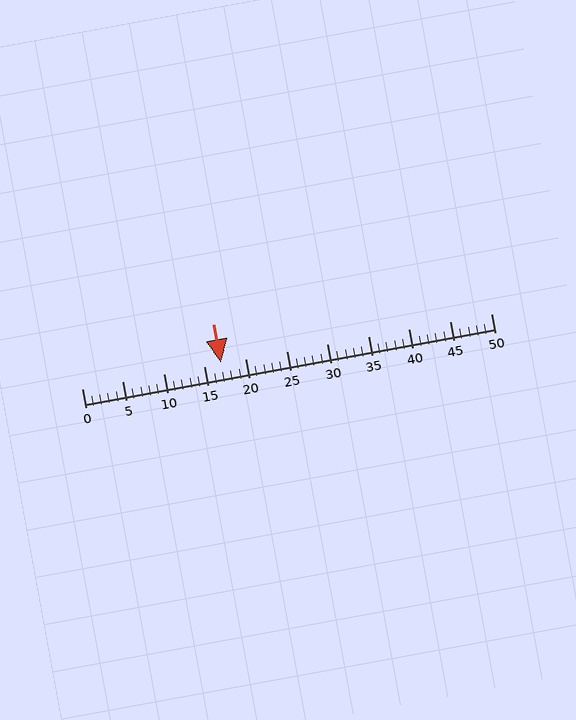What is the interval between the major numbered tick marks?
The major tick marks are spaced 5 units apart.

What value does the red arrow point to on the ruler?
The red arrow points to approximately 17.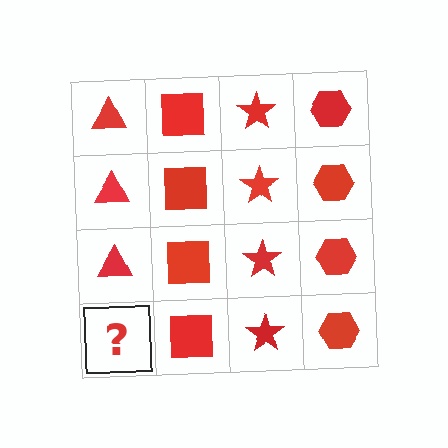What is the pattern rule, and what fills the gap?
The rule is that each column has a consistent shape. The gap should be filled with a red triangle.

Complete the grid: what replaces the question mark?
The question mark should be replaced with a red triangle.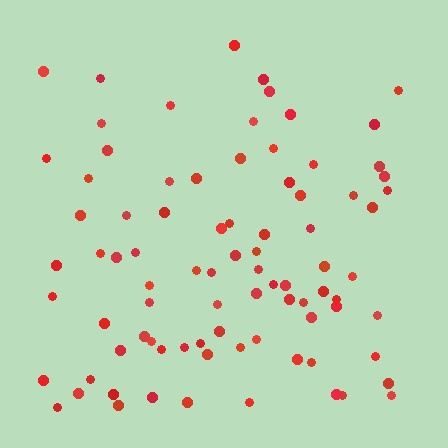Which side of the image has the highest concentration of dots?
The bottom.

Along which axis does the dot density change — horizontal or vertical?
Vertical.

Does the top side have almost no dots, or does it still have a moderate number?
Still a moderate number, just noticeably fewer than the bottom.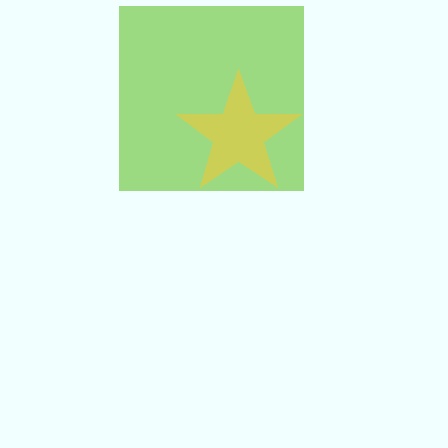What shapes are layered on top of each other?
The layered shapes are: a lime square, a yellow star.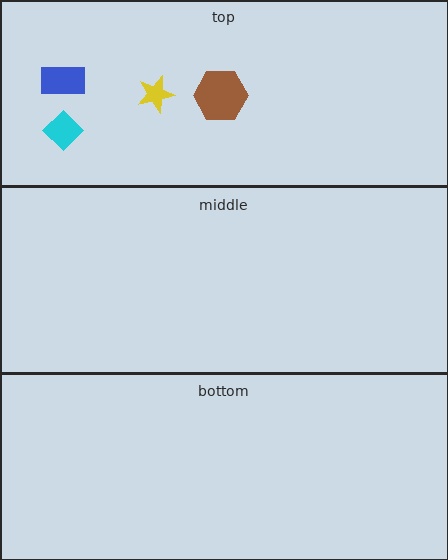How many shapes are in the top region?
4.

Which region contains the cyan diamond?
The top region.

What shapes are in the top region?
The yellow star, the brown hexagon, the blue rectangle, the cyan diamond.